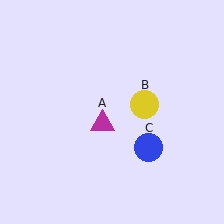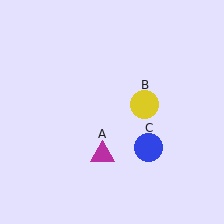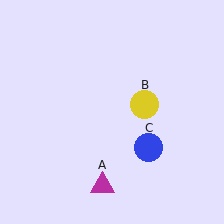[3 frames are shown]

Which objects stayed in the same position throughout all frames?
Yellow circle (object B) and blue circle (object C) remained stationary.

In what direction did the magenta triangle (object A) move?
The magenta triangle (object A) moved down.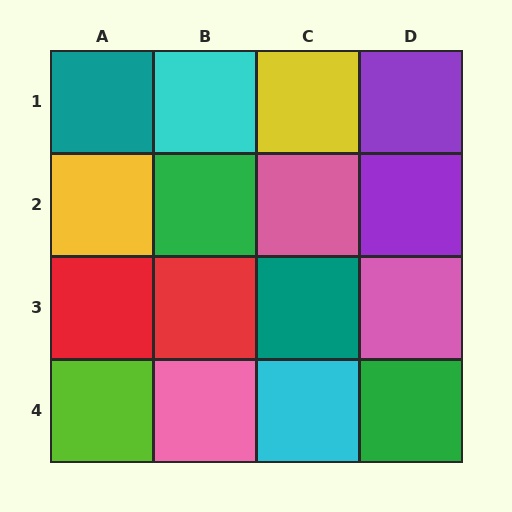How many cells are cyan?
2 cells are cyan.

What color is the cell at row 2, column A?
Yellow.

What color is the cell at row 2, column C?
Pink.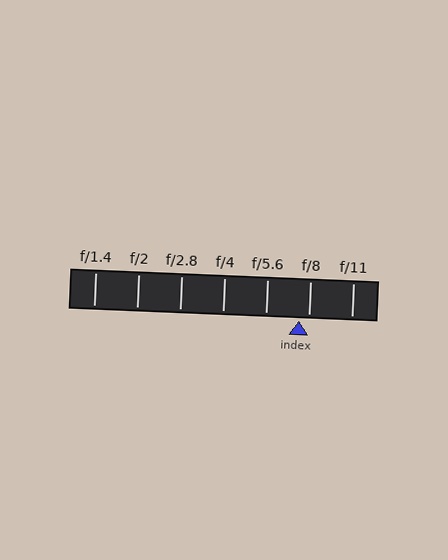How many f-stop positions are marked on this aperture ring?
There are 7 f-stop positions marked.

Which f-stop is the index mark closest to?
The index mark is closest to f/8.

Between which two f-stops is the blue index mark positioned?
The index mark is between f/5.6 and f/8.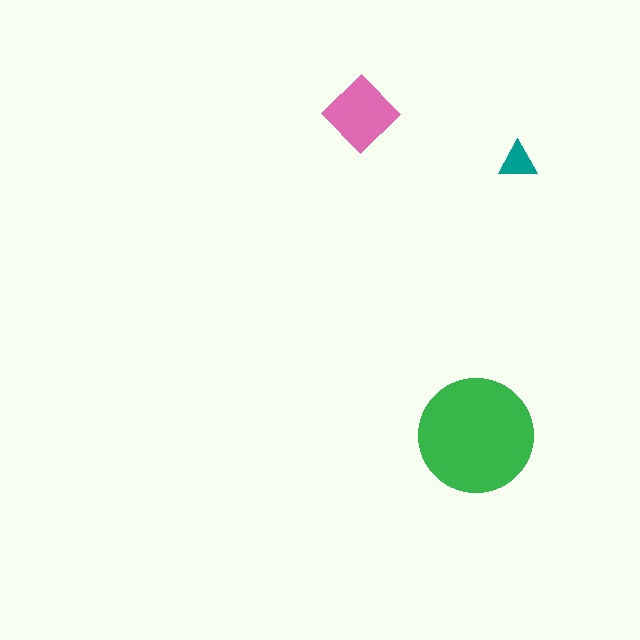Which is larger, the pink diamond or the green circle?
The green circle.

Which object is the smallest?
The teal triangle.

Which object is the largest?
The green circle.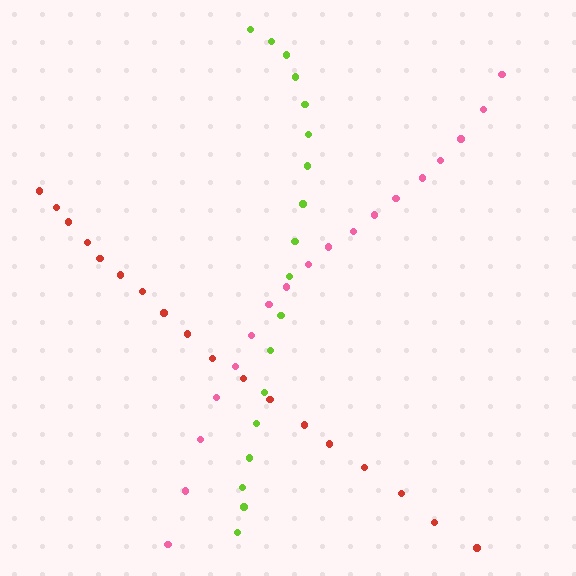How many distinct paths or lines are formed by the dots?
There are 3 distinct paths.